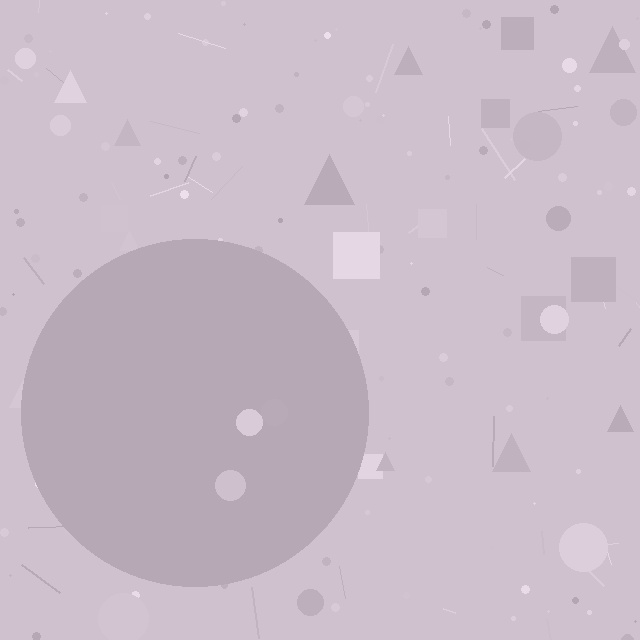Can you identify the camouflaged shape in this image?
The camouflaged shape is a circle.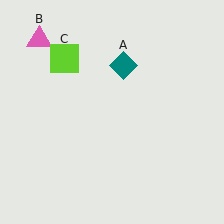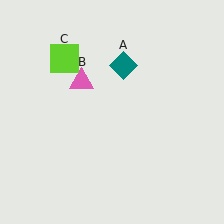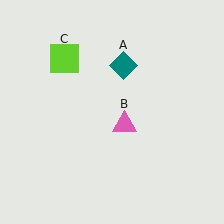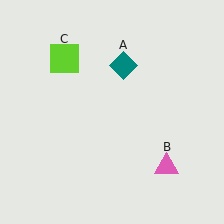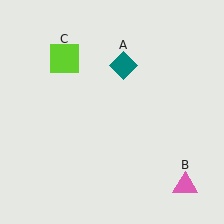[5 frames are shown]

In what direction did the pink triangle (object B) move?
The pink triangle (object B) moved down and to the right.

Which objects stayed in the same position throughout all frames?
Teal diamond (object A) and lime square (object C) remained stationary.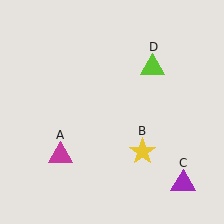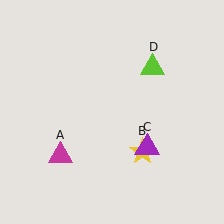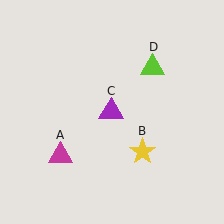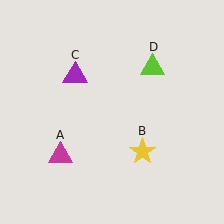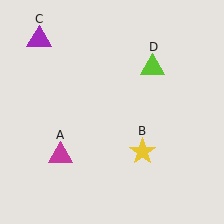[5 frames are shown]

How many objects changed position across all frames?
1 object changed position: purple triangle (object C).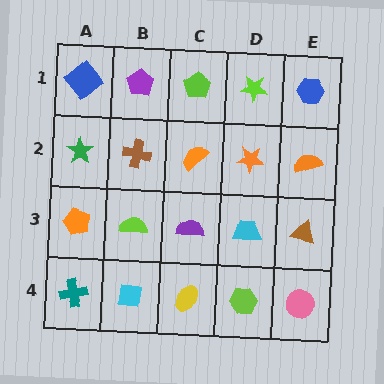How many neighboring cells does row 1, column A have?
2.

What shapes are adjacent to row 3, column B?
A brown cross (row 2, column B), a cyan square (row 4, column B), an orange pentagon (row 3, column A), a purple semicircle (row 3, column C).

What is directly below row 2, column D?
A cyan trapezoid.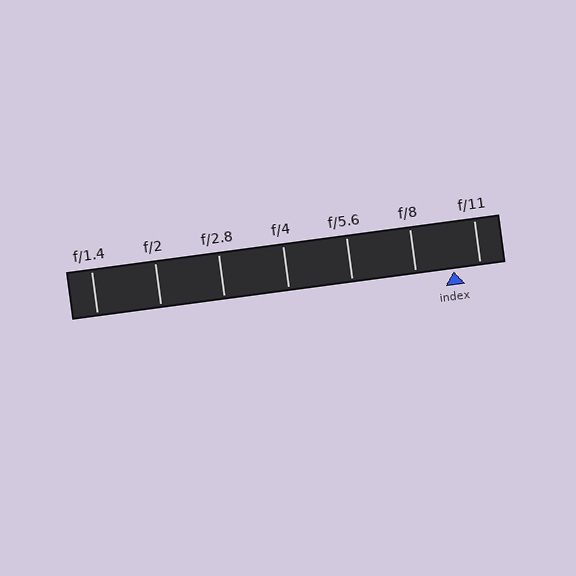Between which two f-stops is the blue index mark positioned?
The index mark is between f/8 and f/11.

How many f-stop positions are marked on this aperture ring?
There are 7 f-stop positions marked.